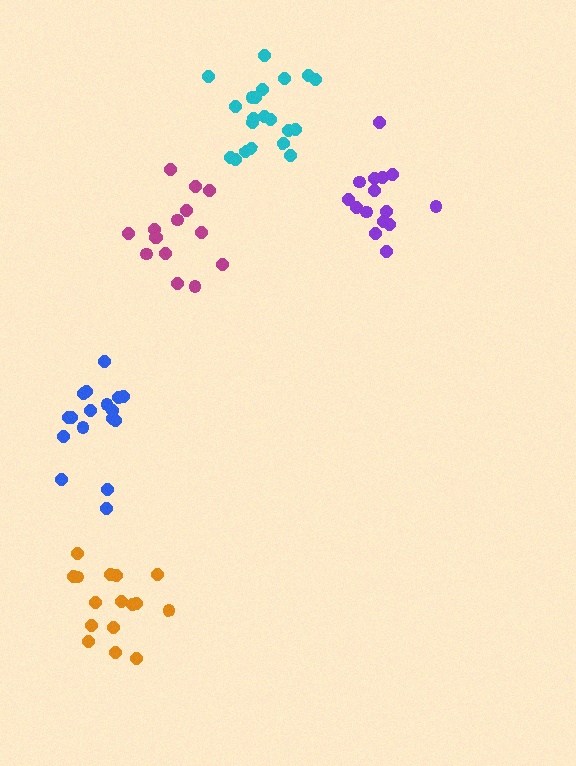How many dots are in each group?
Group 1: 21 dots, Group 2: 17 dots, Group 3: 15 dots, Group 4: 15 dots, Group 5: 16 dots (84 total).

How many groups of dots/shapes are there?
There are 5 groups.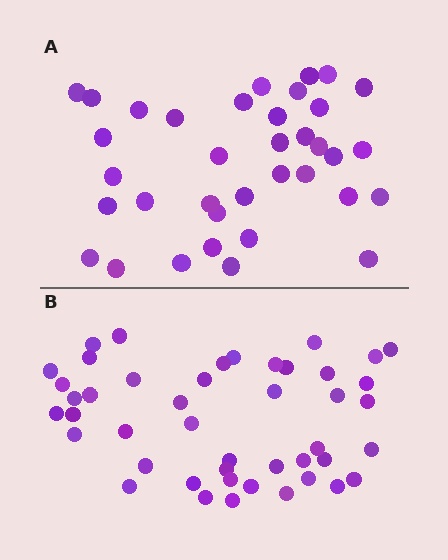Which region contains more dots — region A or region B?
Region B (the bottom region) has more dots.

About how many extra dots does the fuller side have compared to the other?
Region B has roughly 8 or so more dots than region A.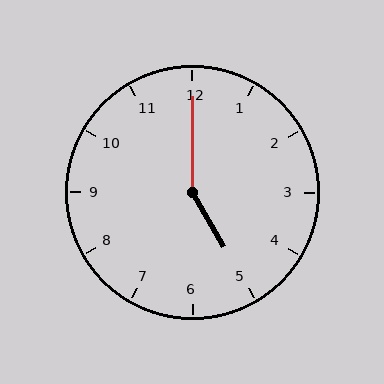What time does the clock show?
5:00.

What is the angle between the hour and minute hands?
Approximately 150 degrees.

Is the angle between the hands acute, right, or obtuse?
It is obtuse.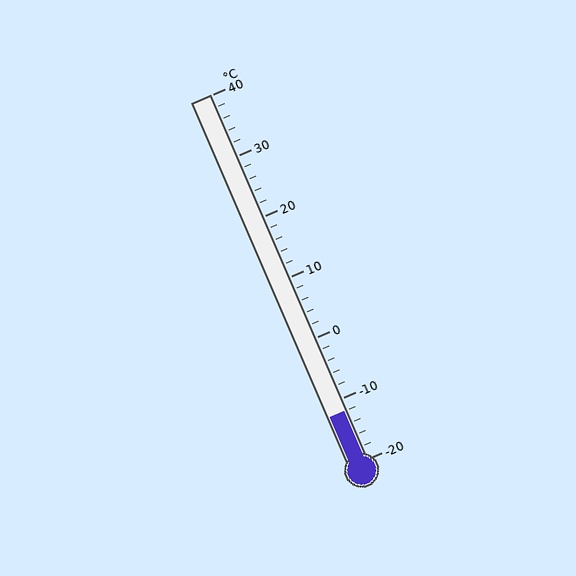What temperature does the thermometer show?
The thermometer shows approximately -12°C.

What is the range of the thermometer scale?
The thermometer scale ranges from -20°C to 40°C.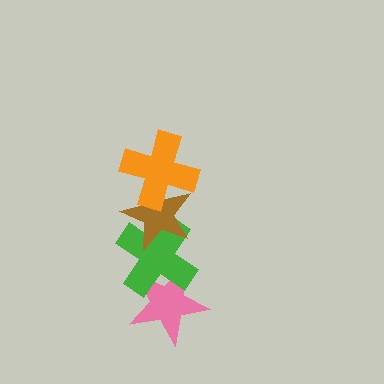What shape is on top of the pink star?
The green cross is on top of the pink star.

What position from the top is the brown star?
The brown star is 2nd from the top.